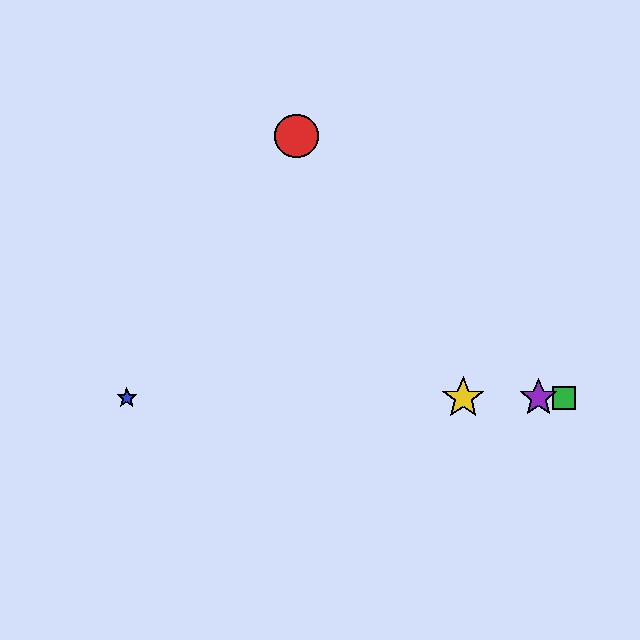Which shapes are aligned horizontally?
The blue star, the green square, the yellow star, the purple star are aligned horizontally.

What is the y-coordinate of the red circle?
The red circle is at y≈136.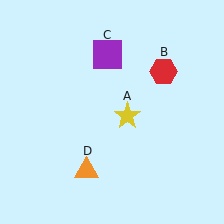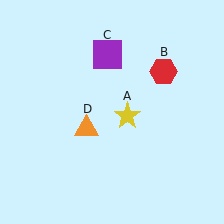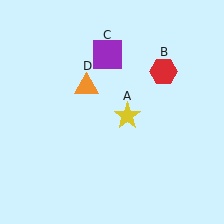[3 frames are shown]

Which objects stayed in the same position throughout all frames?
Yellow star (object A) and red hexagon (object B) and purple square (object C) remained stationary.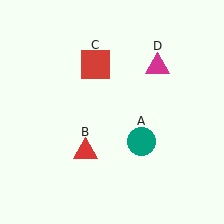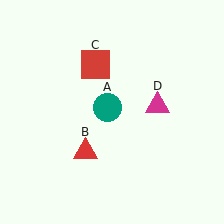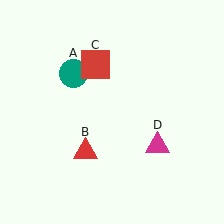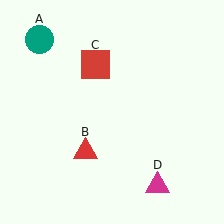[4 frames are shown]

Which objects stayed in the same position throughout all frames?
Red triangle (object B) and red square (object C) remained stationary.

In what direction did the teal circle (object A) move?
The teal circle (object A) moved up and to the left.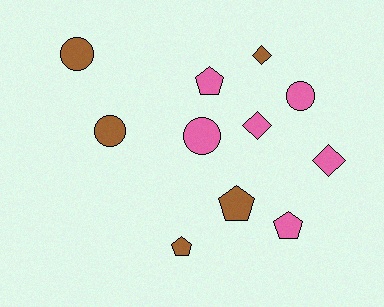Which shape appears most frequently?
Circle, with 4 objects.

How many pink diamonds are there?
There are 2 pink diamonds.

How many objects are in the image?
There are 11 objects.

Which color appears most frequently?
Pink, with 6 objects.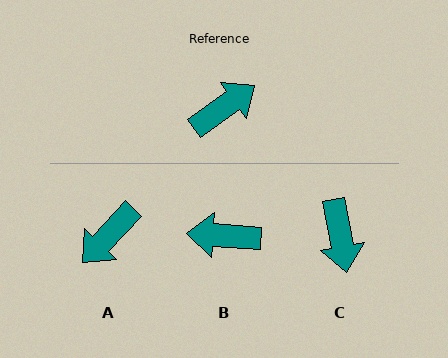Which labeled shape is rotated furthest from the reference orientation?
A, about 169 degrees away.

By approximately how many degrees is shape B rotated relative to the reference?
Approximately 141 degrees counter-clockwise.